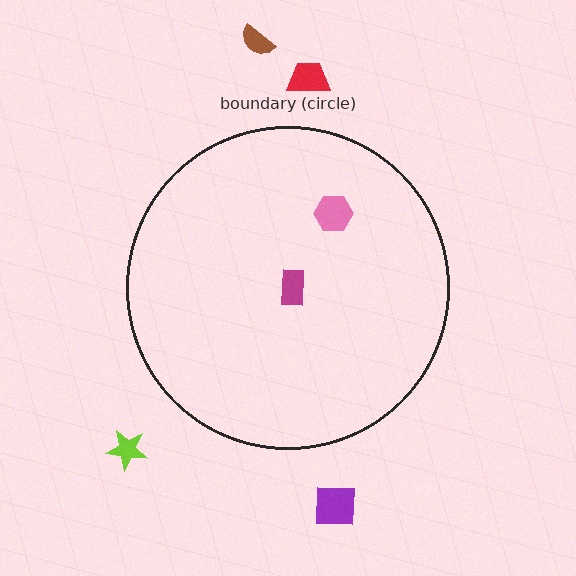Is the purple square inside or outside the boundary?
Outside.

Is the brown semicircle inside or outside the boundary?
Outside.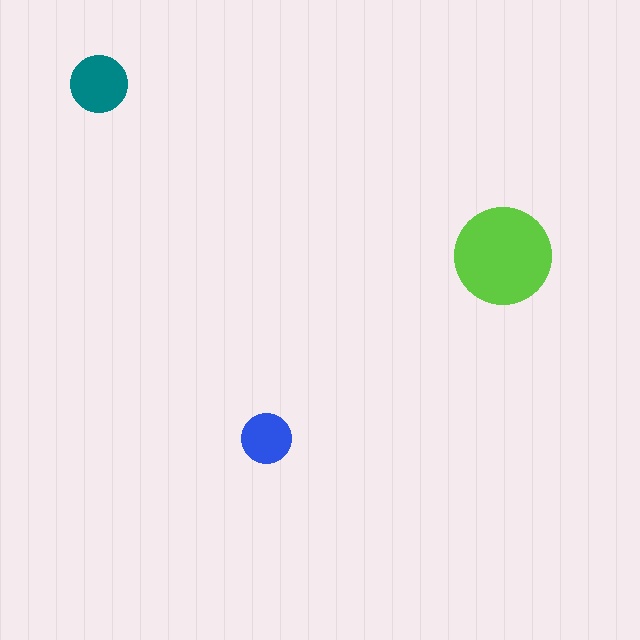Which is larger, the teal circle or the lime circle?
The lime one.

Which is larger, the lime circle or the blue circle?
The lime one.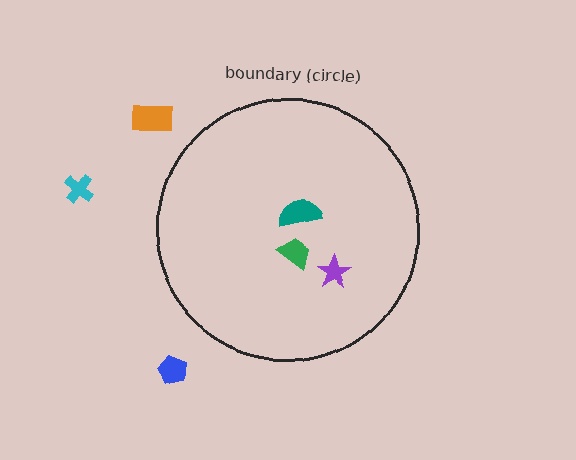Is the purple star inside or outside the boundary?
Inside.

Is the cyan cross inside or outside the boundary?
Outside.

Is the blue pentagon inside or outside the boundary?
Outside.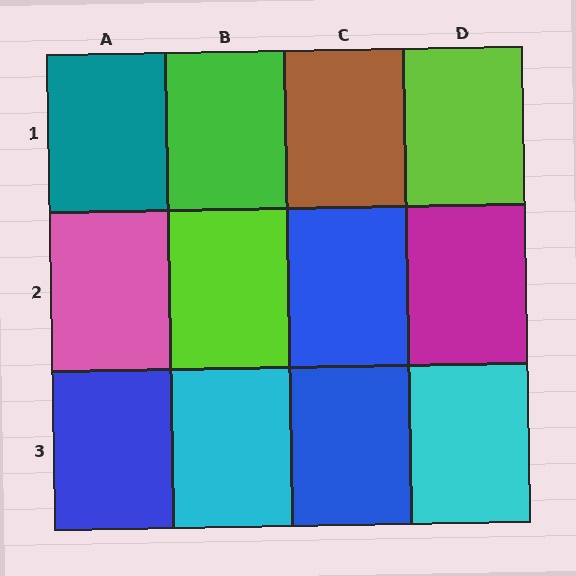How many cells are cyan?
2 cells are cyan.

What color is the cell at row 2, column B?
Lime.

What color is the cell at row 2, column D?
Magenta.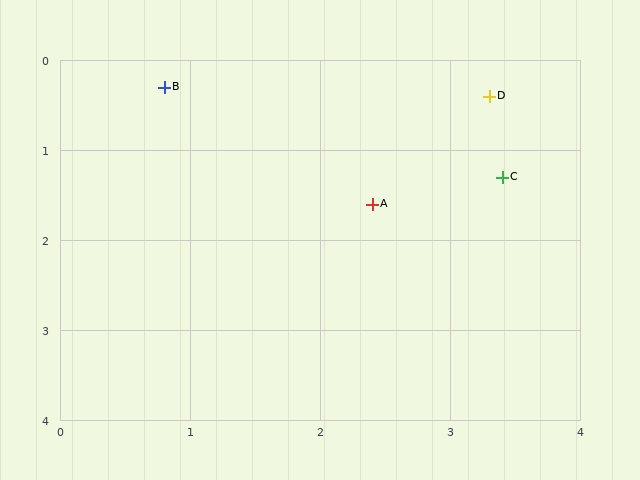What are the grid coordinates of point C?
Point C is at approximately (3.4, 1.3).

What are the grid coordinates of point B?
Point B is at approximately (0.8, 0.3).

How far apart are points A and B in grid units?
Points A and B are about 2.1 grid units apart.